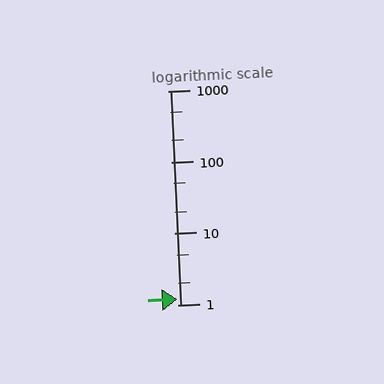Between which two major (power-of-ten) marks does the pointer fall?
The pointer is between 1 and 10.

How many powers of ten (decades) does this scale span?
The scale spans 3 decades, from 1 to 1000.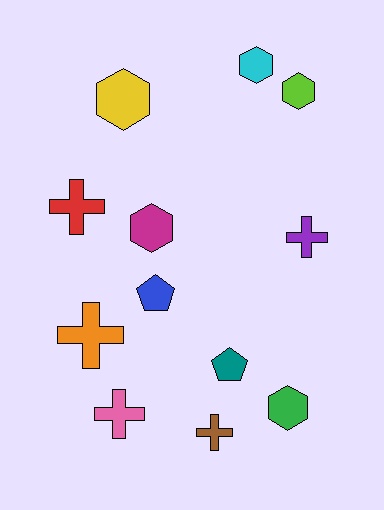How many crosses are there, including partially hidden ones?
There are 5 crosses.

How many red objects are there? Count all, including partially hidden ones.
There is 1 red object.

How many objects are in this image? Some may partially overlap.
There are 12 objects.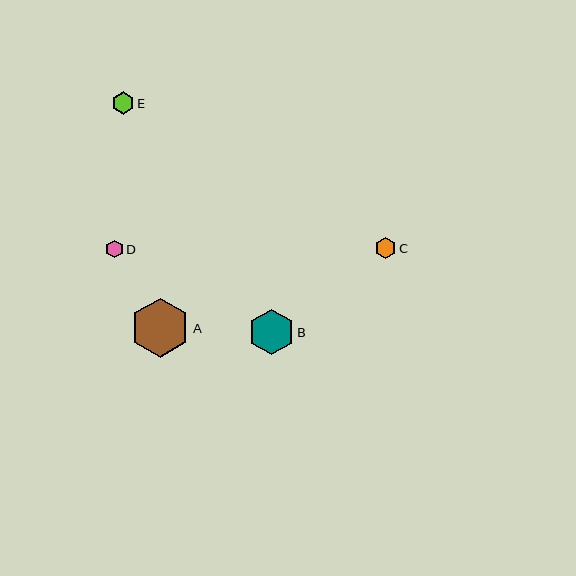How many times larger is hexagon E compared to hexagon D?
Hexagon E is approximately 1.3 times the size of hexagon D.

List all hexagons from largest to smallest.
From largest to smallest: A, B, E, C, D.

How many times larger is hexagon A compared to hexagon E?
Hexagon A is approximately 2.6 times the size of hexagon E.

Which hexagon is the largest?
Hexagon A is the largest with a size of approximately 59 pixels.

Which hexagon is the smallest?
Hexagon D is the smallest with a size of approximately 18 pixels.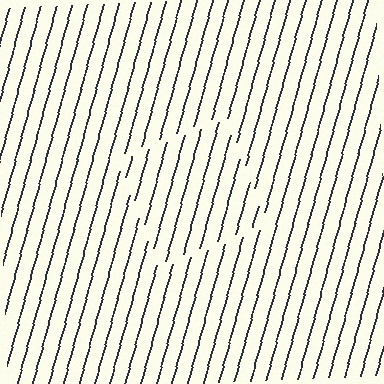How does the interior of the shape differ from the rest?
The interior of the shape contains the same grating, shifted by half a period — the contour is defined by the phase discontinuity where line-ends from the inner and outer gratings abut.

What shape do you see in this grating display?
An illusory square. The interior of the shape contains the same grating, shifted by half a period — the contour is defined by the phase discontinuity where line-ends from the inner and outer gratings abut.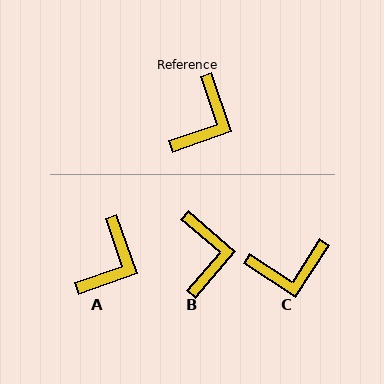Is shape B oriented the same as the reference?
No, it is off by about 30 degrees.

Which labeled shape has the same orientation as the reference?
A.